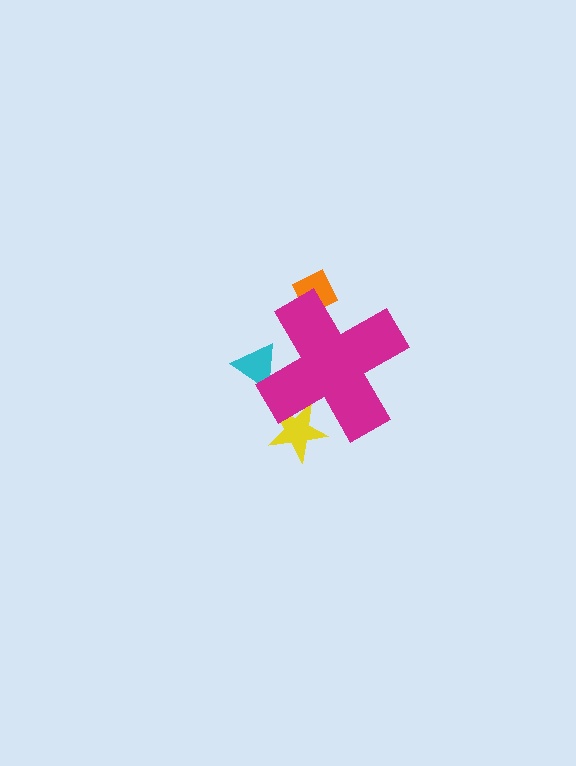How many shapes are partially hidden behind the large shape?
3 shapes are partially hidden.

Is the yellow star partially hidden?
Yes, the yellow star is partially hidden behind the magenta cross.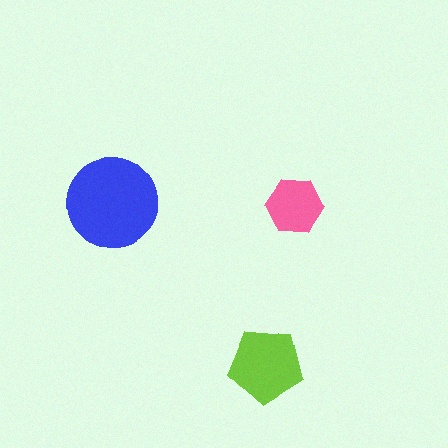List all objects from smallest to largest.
The pink hexagon, the lime pentagon, the blue circle.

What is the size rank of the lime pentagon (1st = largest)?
2nd.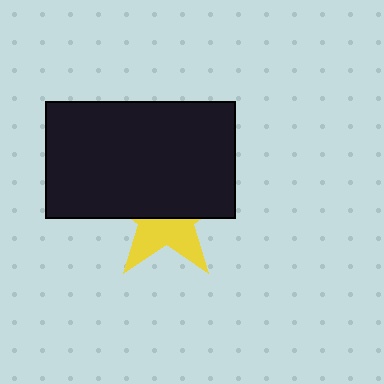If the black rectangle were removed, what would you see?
You would see the complete yellow star.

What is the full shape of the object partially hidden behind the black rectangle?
The partially hidden object is a yellow star.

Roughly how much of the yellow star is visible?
A small part of it is visible (roughly 42%).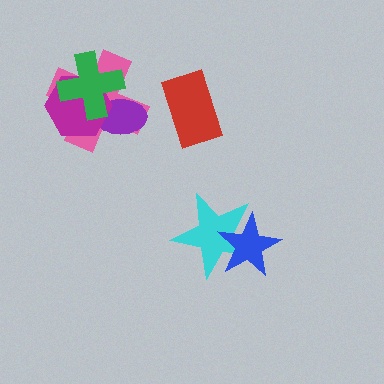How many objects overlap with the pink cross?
3 objects overlap with the pink cross.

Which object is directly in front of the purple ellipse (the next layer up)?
The magenta hexagon is directly in front of the purple ellipse.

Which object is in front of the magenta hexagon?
The green cross is in front of the magenta hexagon.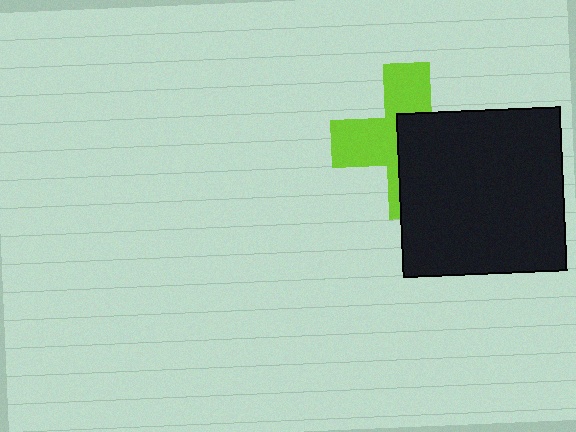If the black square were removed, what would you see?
You would see the complete lime cross.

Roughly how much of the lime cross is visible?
About half of it is visible (roughly 49%).